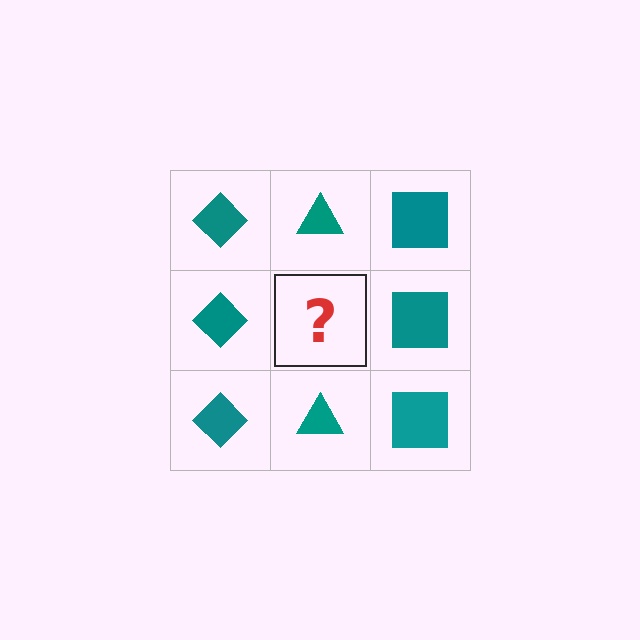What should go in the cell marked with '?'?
The missing cell should contain a teal triangle.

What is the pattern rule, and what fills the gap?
The rule is that each column has a consistent shape. The gap should be filled with a teal triangle.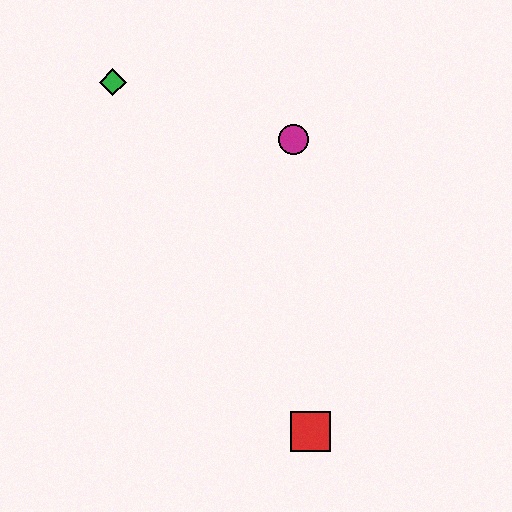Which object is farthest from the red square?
The green diamond is farthest from the red square.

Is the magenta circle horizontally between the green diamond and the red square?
Yes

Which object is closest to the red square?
The magenta circle is closest to the red square.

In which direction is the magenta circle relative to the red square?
The magenta circle is above the red square.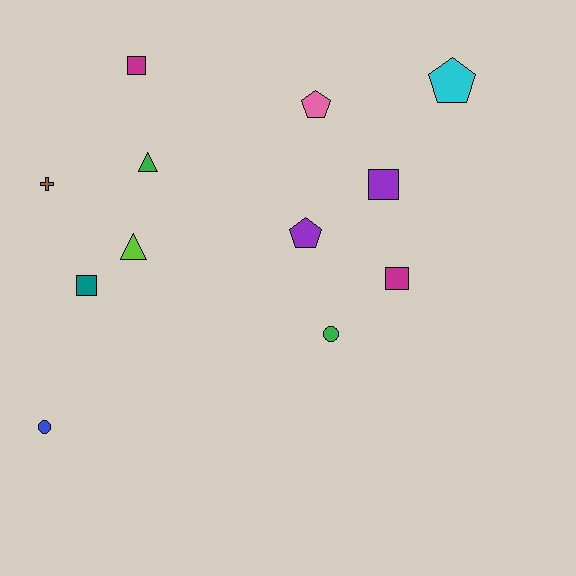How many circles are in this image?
There are 2 circles.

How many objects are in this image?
There are 12 objects.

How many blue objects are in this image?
There is 1 blue object.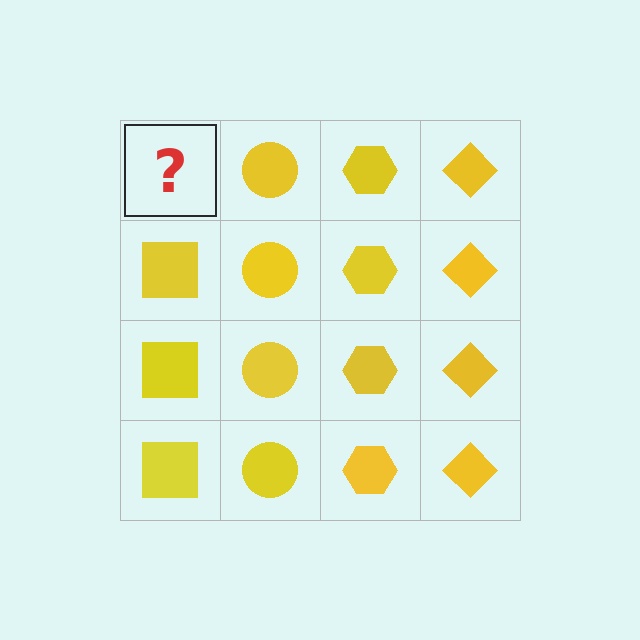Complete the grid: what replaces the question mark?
The question mark should be replaced with a yellow square.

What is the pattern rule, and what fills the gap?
The rule is that each column has a consistent shape. The gap should be filled with a yellow square.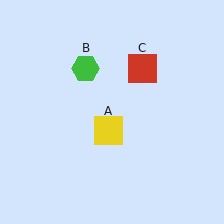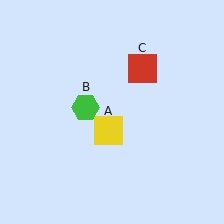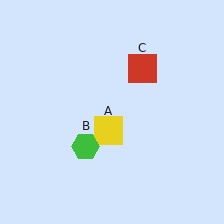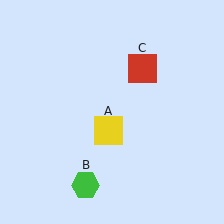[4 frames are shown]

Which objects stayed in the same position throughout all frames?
Yellow square (object A) and red square (object C) remained stationary.